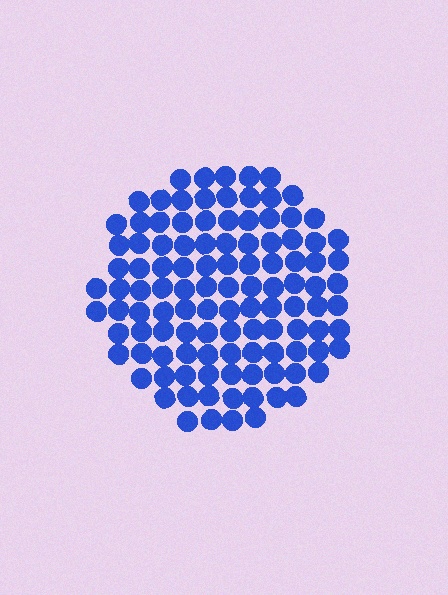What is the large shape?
The large shape is a circle.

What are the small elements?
The small elements are circles.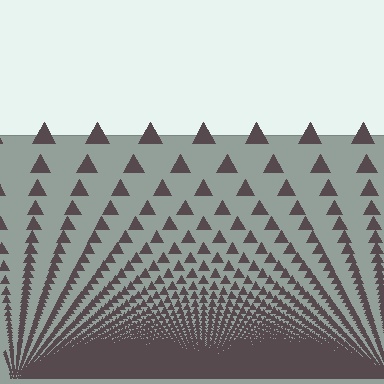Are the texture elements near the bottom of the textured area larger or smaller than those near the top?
Smaller. The gradient is inverted — elements near the bottom are smaller and denser.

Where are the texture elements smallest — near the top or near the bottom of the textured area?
Near the bottom.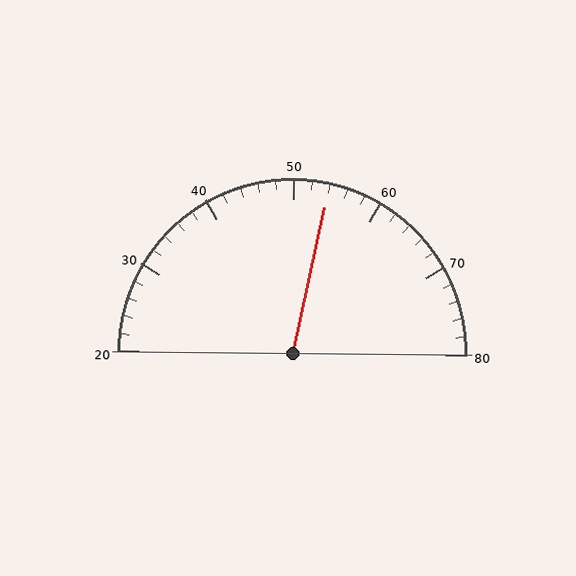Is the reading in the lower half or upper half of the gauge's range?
The reading is in the upper half of the range (20 to 80).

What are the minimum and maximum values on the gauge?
The gauge ranges from 20 to 80.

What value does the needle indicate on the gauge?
The needle indicates approximately 54.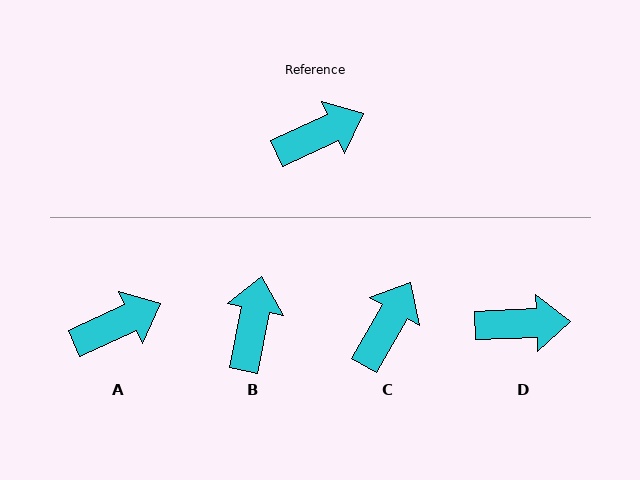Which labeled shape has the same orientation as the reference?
A.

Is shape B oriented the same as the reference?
No, it is off by about 54 degrees.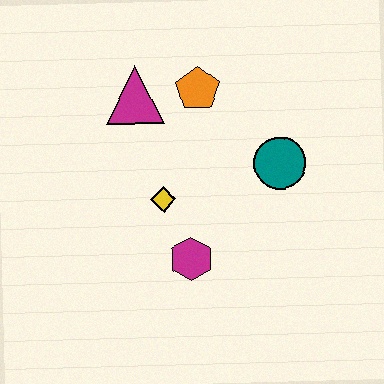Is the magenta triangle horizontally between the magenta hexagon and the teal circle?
No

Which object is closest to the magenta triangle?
The orange pentagon is closest to the magenta triangle.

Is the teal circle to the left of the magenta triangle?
No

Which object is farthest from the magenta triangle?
The magenta hexagon is farthest from the magenta triangle.